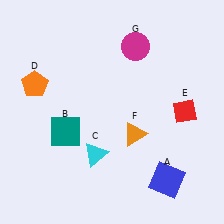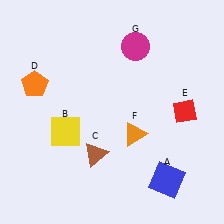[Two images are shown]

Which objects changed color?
B changed from teal to yellow. C changed from cyan to brown.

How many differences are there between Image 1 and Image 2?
There are 2 differences between the two images.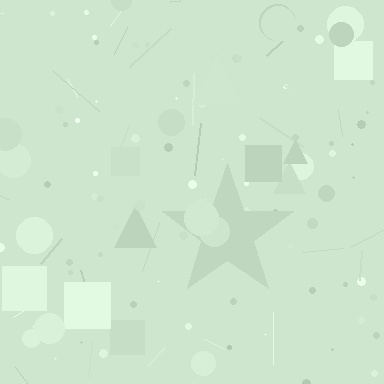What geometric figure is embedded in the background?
A star is embedded in the background.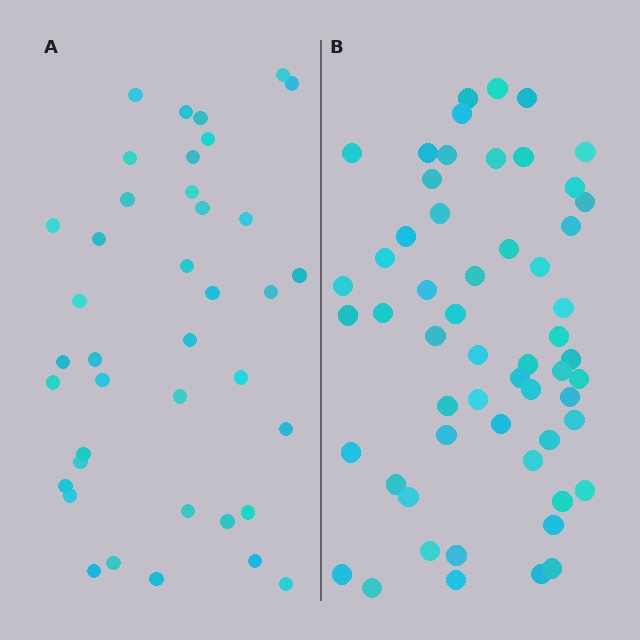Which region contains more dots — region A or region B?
Region B (the right region) has more dots.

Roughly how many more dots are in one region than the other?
Region B has approximately 15 more dots than region A.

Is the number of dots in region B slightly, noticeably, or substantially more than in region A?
Region B has noticeably more, but not dramatically so. The ratio is roughly 1.4 to 1.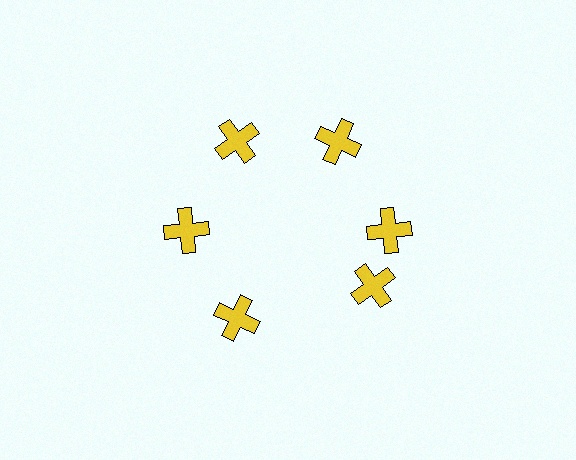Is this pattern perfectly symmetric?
No. The 6 yellow crosses are arranged in a ring, but one element near the 5 o'clock position is rotated out of alignment along the ring, breaking the 6-fold rotational symmetry.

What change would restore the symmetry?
The symmetry would be restored by rotating it back into even spacing with its neighbors so that all 6 crosses sit at equal angles and equal distance from the center.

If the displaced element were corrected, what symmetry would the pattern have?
It would have 6-fold rotational symmetry — the pattern would map onto itself every 60 degrees.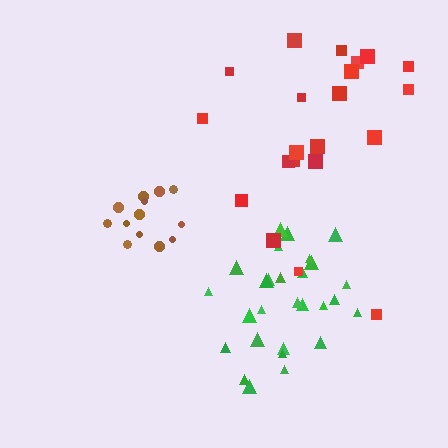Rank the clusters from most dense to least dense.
brown, green, red.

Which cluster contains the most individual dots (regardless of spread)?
Green (28).